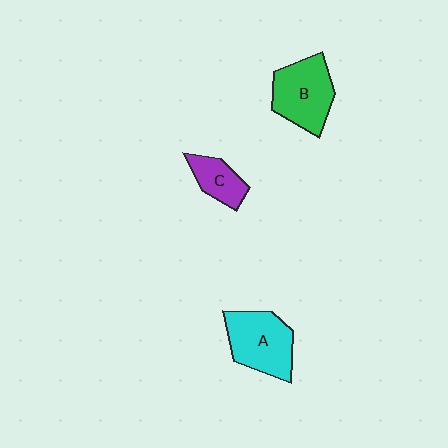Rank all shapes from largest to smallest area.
From largest to smallest: A (cyan), B (green), C (purple).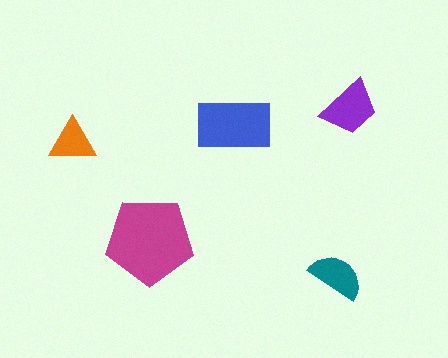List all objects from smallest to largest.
The orange triangle, the teal semicircle, the purple trapezoid, the blue rectangle, the magenta pentagon.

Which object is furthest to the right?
The purple trapezoid is rightmost.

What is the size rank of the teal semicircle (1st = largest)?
4th.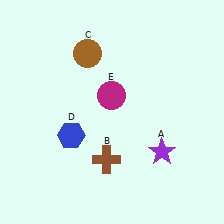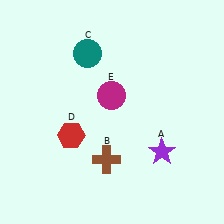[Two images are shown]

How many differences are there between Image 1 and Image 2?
There are 2 differences between the two images.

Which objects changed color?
C changed from brown to teal. D changed from blue to red.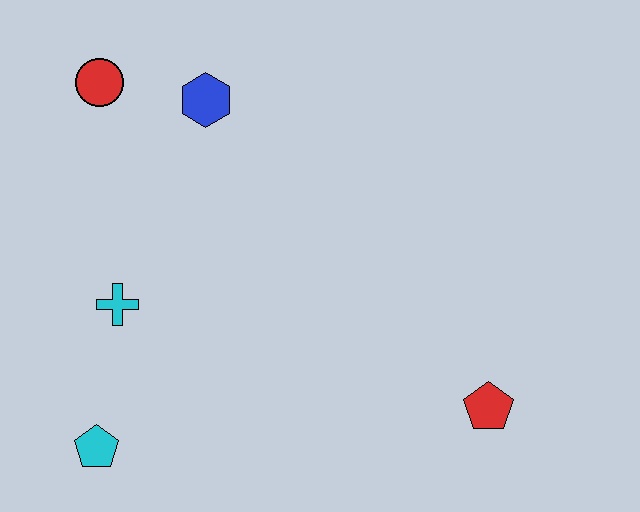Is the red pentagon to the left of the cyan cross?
No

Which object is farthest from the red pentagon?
The red circle is farthest from the red pentagon.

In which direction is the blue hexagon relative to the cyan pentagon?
The blue hexagon is above the cyan pentagon.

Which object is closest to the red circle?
The blue hexagon is closest to the red circle.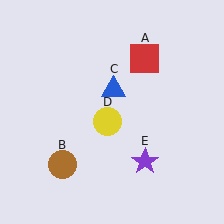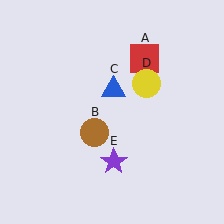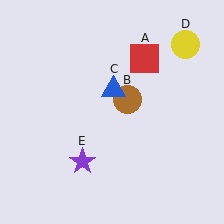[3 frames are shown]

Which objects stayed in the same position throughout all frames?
Red square (object A) and blue triangle (object C) remained stationary.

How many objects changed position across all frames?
3 objects changed position: brown circle (object B), yellow circle (object D), purple star (object E).